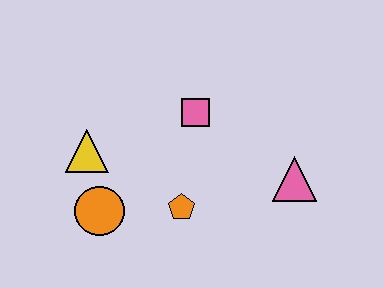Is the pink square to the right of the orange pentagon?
Yes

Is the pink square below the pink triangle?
No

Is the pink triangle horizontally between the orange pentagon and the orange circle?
No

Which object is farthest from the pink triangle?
The yellow triangle is farthest from the pink triangle.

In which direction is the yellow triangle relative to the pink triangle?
The yellow triangle is to the left of the pink triangle.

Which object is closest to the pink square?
The orange pentagon is closest to the pink square.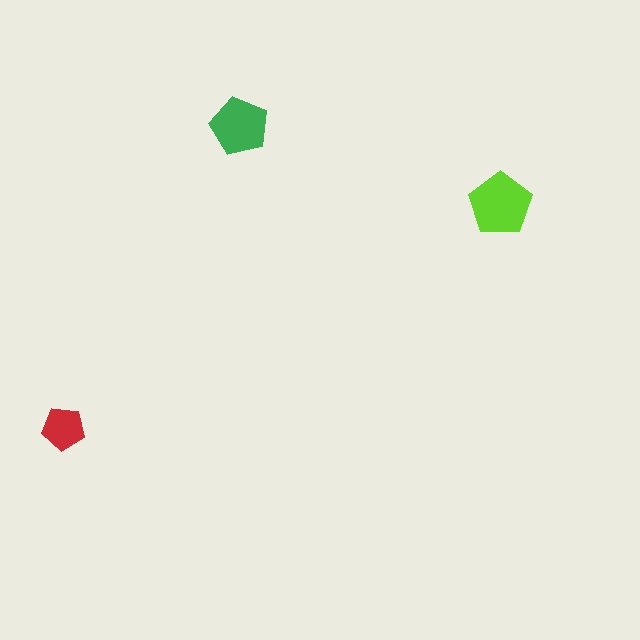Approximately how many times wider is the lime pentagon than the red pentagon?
About 1.5 times wider.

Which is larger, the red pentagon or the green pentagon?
The green one.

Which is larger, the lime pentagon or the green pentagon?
The lime one.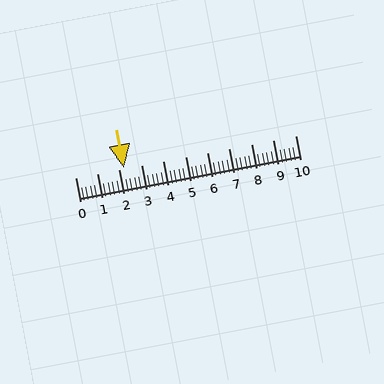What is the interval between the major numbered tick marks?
The major tick marks are spaced 1 units apart.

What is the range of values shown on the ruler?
The ruler shows values from 0 to 10.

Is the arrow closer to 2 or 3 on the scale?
The arrow is closer to 2.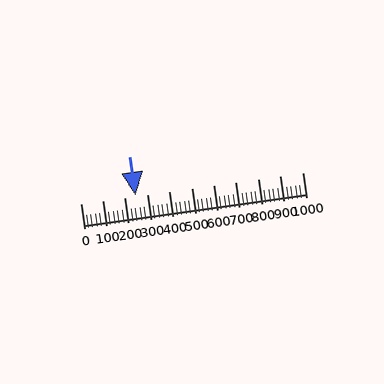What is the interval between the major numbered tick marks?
The major tick marks are spaced 100 units apart.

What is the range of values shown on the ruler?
The ruler shows values from 0 to 1000.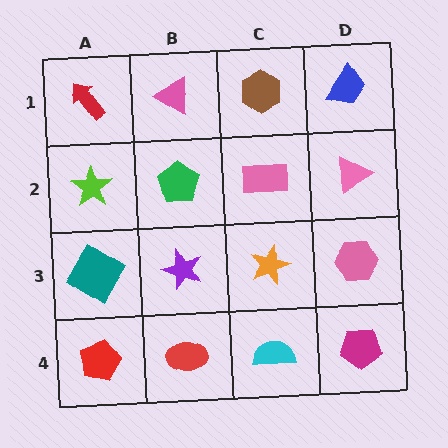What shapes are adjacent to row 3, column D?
A pink triangle (row 2, column D), a magenta pentagon (row 4, column D), an orange star (row 3, column C).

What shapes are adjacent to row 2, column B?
A pink triangle (row 1, column B), a purple star (row 3, column B), a lime star (row 2, column A), a pink rectangle (row 2, column C).